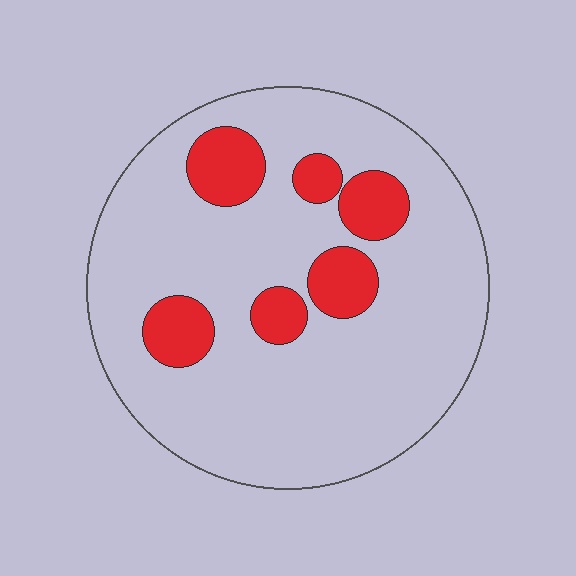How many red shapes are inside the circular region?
6.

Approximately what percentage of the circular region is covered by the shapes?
Approximately 15%.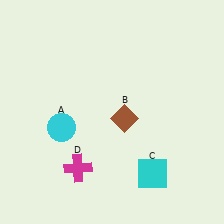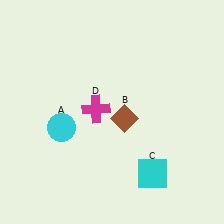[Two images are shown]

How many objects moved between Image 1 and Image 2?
1 object moved between the two images.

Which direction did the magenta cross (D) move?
The magenta cross (D) moved up.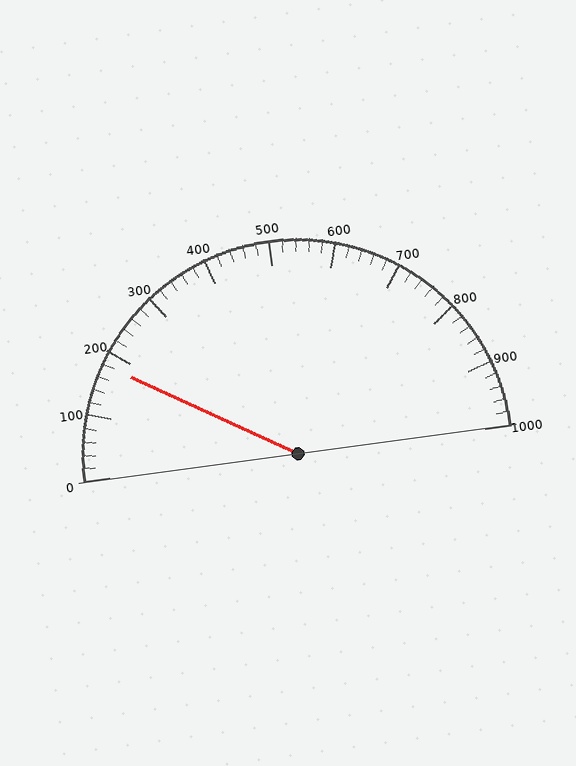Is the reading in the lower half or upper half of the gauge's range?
The reading is in the lower half of the range (0 to 1000).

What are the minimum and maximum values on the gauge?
The gauge ranges from 0 to 1000.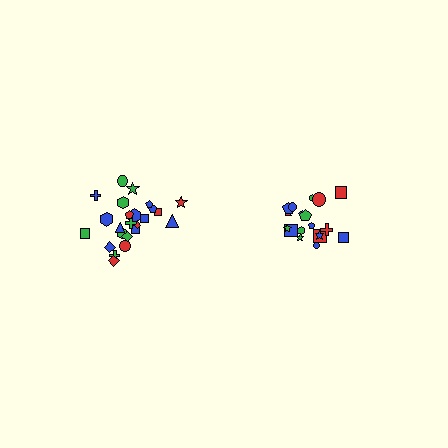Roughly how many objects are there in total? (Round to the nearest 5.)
Roughly 45 objects in total.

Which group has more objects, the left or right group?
The left group.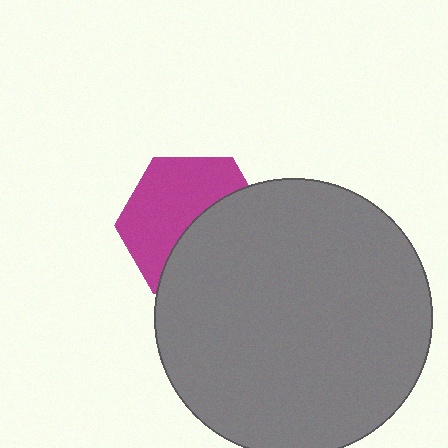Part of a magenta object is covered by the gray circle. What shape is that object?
It is a hexagon.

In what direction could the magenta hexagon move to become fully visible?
The magenta hexagon could move toward the upper-left. That would shift it out from behind the gray circle entirely.